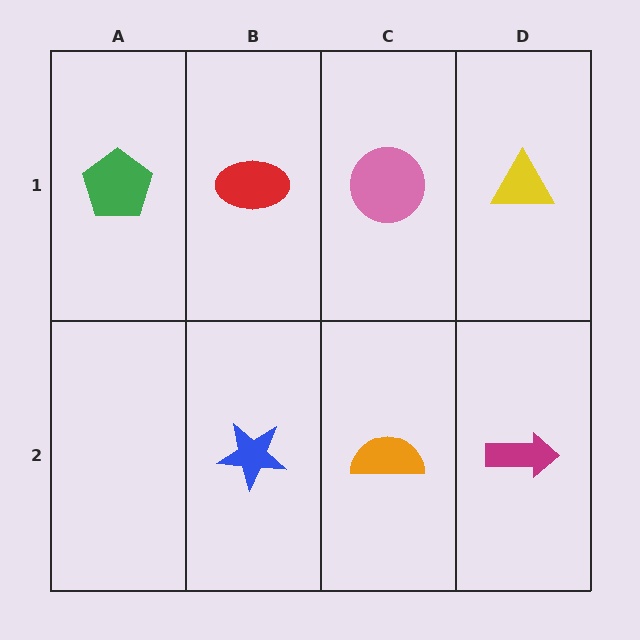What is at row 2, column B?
A blue star.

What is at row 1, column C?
A pink circle.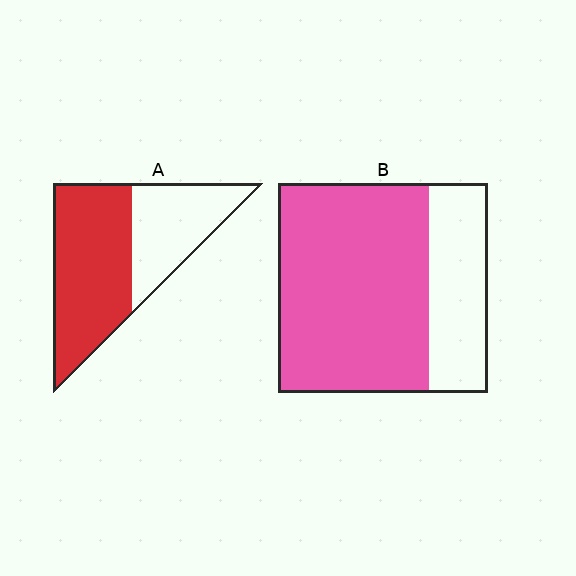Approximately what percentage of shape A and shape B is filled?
A is approximately 60% and B is approximately 70%.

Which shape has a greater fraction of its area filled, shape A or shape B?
Shape B.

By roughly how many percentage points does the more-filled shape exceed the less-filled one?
By roughly 10 percentage points (B over A).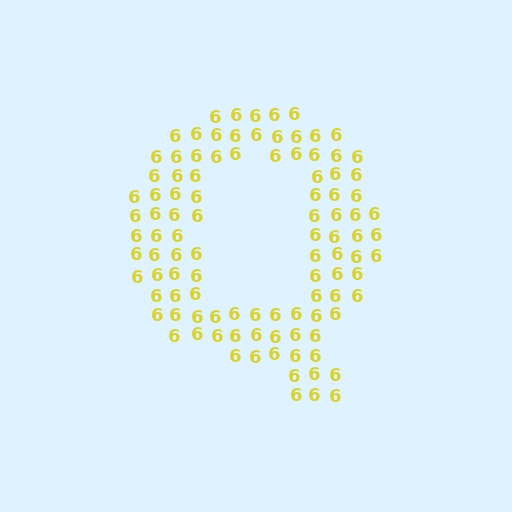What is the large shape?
The large shape is the letter Q.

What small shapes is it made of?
It is made of small digit 6's.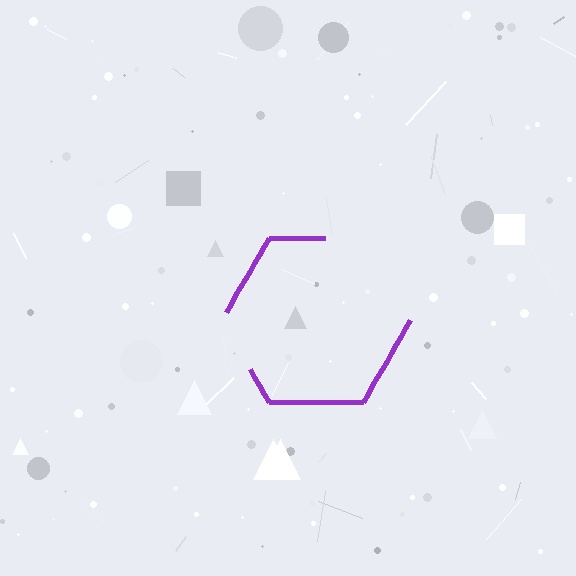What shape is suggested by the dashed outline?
The dashed outline suggests a hexagon.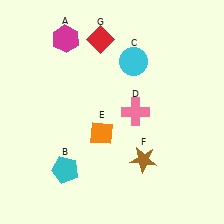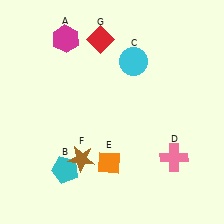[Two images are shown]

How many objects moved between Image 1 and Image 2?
3 objects moved between the two images.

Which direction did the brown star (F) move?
The brown star (F) moved left.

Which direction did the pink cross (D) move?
The pink cross (D) moved down.